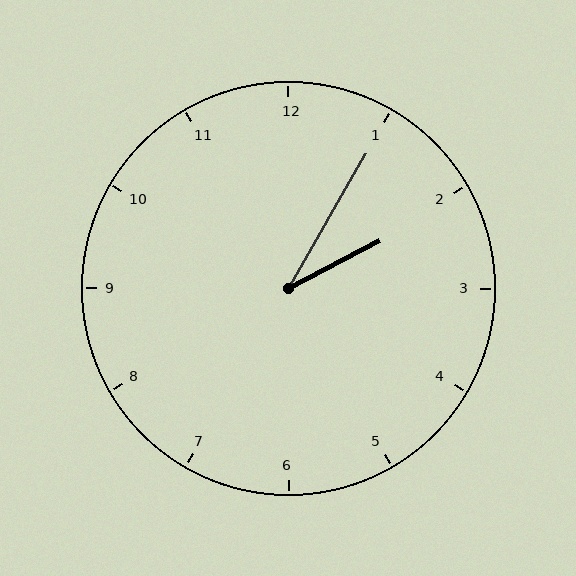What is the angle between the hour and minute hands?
Approximately 32 degrees.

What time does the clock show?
2:05.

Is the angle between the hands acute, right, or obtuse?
It is acute.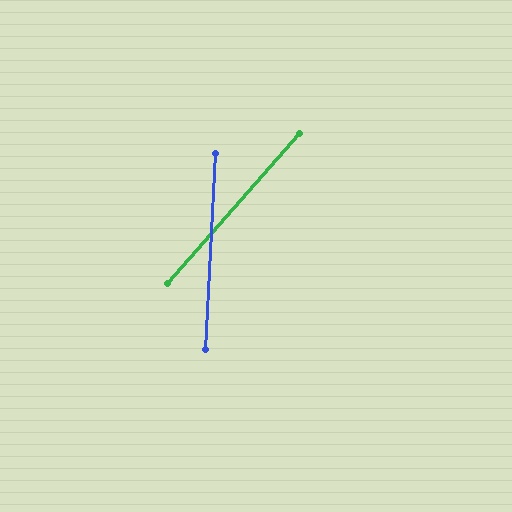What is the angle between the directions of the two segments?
Approximately 39 degrees.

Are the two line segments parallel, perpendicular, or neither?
Neither parallel nor perpendicular — they differ by about 39°.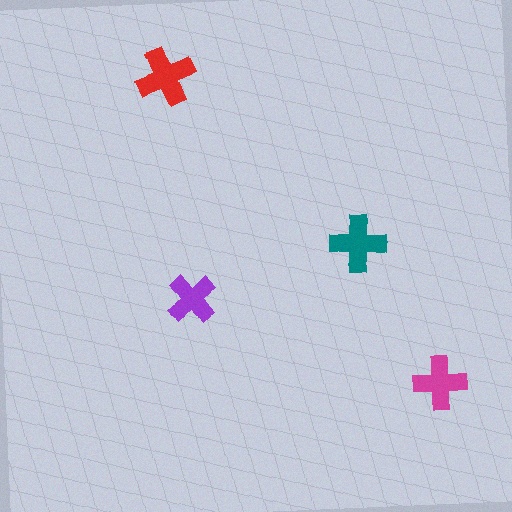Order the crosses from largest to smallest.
the red one, the teal one, the magenta one, the purple one.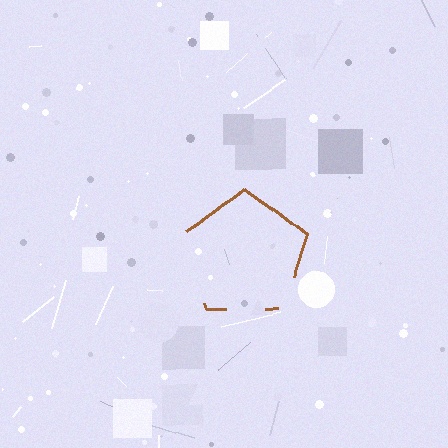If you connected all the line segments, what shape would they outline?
They would outline a pentagon.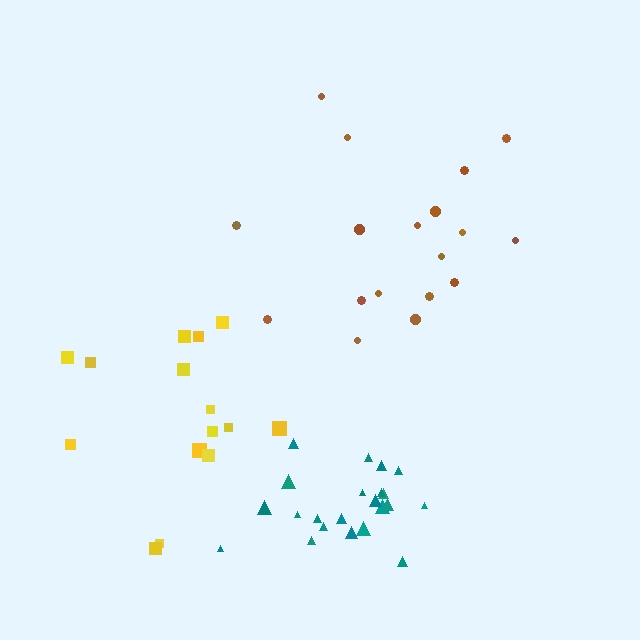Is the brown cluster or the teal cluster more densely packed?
Teal.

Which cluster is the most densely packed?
Teal.